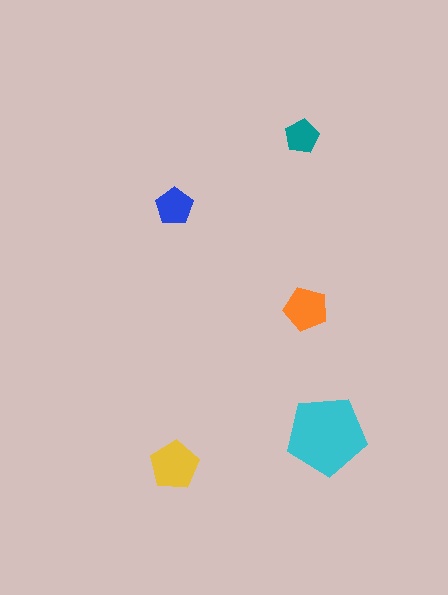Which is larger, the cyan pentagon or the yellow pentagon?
The cyan one.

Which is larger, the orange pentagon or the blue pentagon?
The orange one.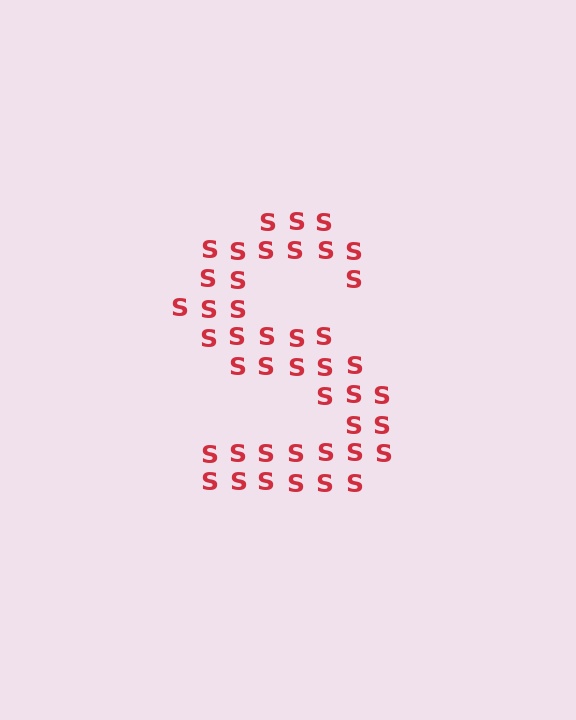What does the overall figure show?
The overall figure shows the letter S.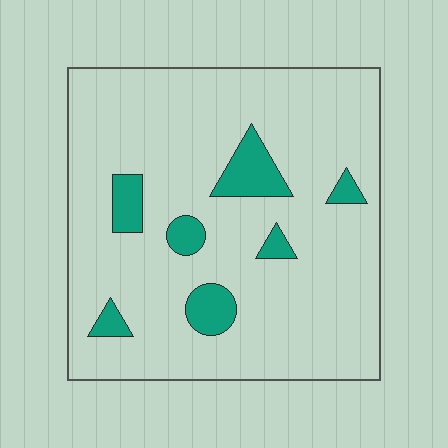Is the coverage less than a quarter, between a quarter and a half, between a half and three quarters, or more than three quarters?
Less than a quarter.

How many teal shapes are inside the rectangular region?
7.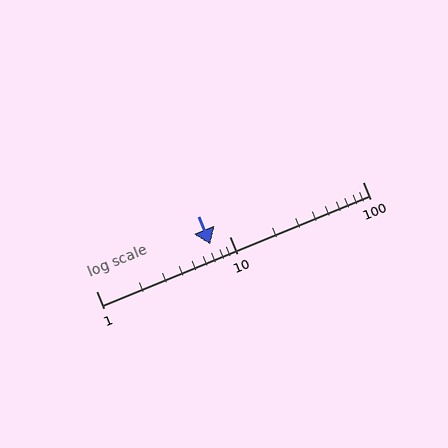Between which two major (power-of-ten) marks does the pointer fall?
The pointer is between 1 and 10.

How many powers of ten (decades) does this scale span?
The scale spans 2 decades, from 1 to 100.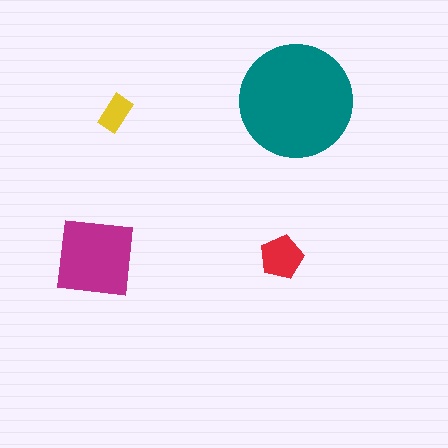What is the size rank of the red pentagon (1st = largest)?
3rd.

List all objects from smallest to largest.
The yellow rectangle, the red pentagon, the magenta square, the teal circle.